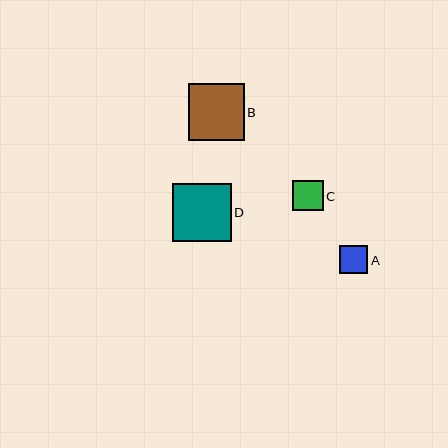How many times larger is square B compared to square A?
Square B is approximately 2.0 times the size of square A.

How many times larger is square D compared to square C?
Square D is approximately 1.9 times the size of square C.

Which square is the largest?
Square D is the largest with a size of approximately 59 pixels.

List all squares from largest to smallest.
From largest to smallest: D, B, C, A.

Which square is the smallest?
Square A is the smallest with a size of approximately 28 pixels.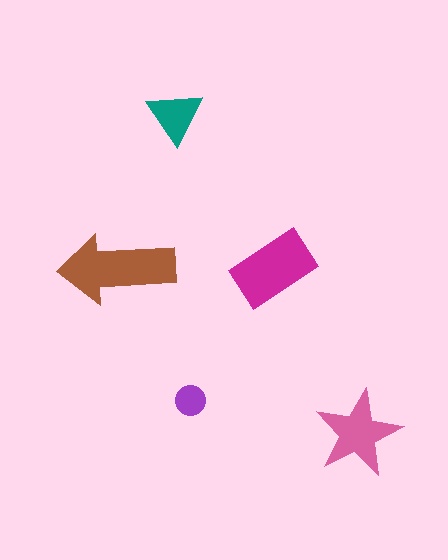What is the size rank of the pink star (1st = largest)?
3rd.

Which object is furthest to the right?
The pink star is rightmost.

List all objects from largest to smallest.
The brown arrow, the magenta rectangle, the pink star, the teal triangle, the purple circle.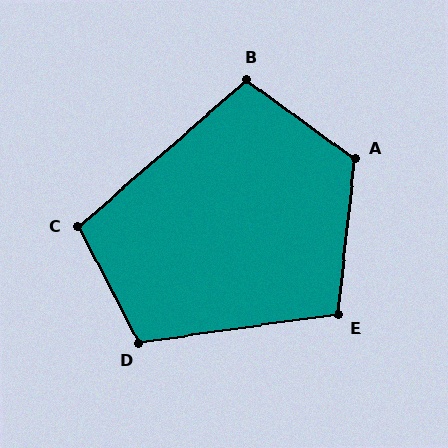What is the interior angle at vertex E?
Approximately 104 degrees (obtuse).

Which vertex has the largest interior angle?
A, at approximately 120 degrees.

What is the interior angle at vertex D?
Approximately 110 degrees (obtuse).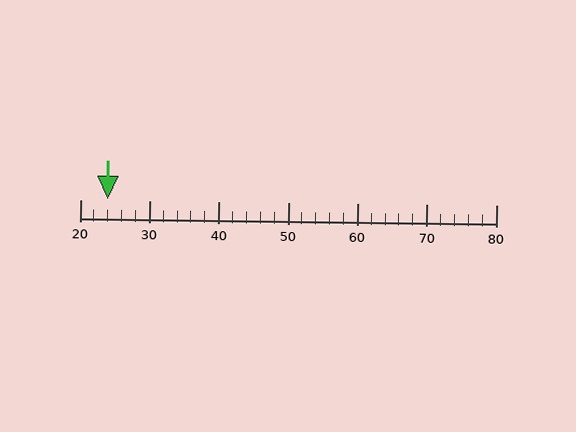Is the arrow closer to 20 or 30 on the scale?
The arrow is closer to 20.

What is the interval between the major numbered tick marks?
The major tick marks are spaced 10 units apart.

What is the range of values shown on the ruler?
The ruler shows values from 20 to 80.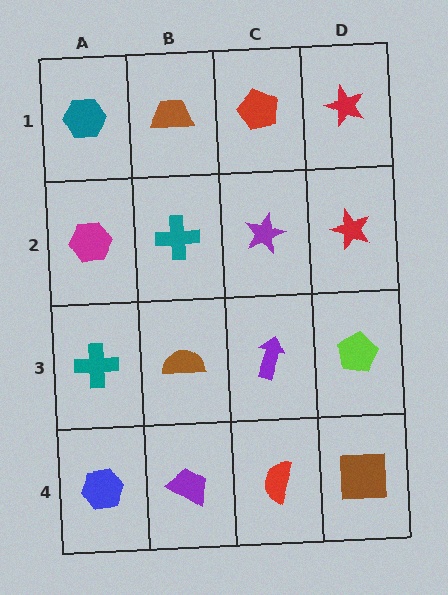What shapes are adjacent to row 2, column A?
A teal hexagon (row 1, column A), a teal cross (row 3, column A), a teal cross (row 2, column B).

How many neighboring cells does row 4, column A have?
2.